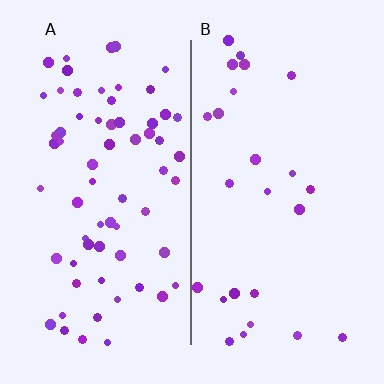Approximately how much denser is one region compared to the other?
Approximately 2.7× — region A over region B.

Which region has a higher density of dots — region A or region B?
A (the left).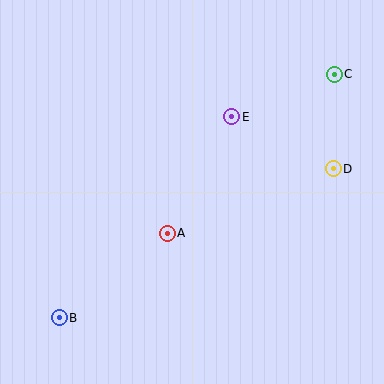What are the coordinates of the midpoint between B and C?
The midpoint between B and C is at (197, 196).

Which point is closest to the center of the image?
Point A at (167, 233) is closest to the center.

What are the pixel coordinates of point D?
Point D is at (333, 169).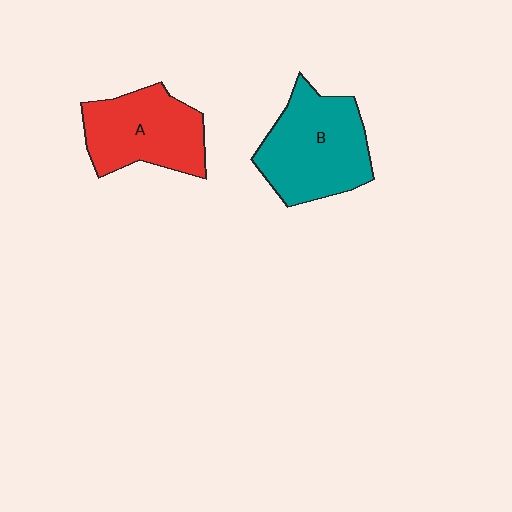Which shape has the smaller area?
Shape A (red).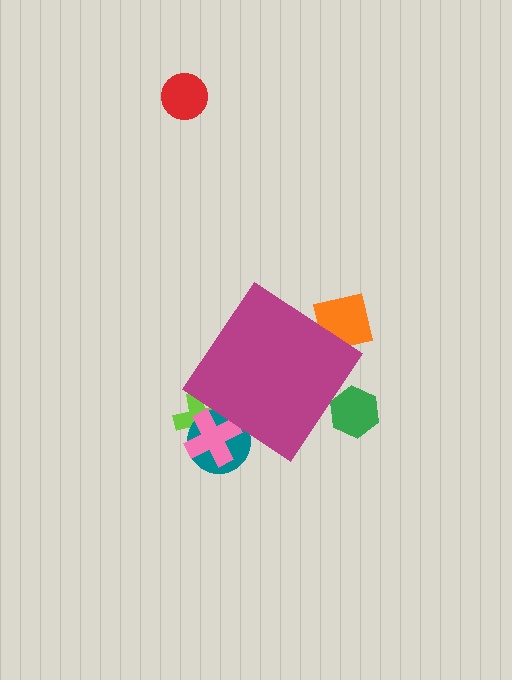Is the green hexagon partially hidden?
Yes, the green hexagon is partially hidden behind the magenta diamond.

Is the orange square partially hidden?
Yes, the orange square is partially hidden behind the magenta diamond.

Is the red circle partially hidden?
No, the red circle is fully visible.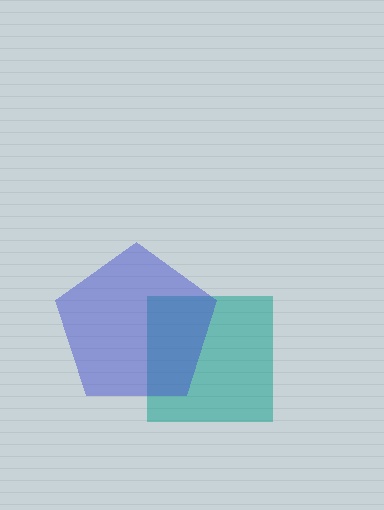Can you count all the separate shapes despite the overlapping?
Yes, there are 2 separate shapes.